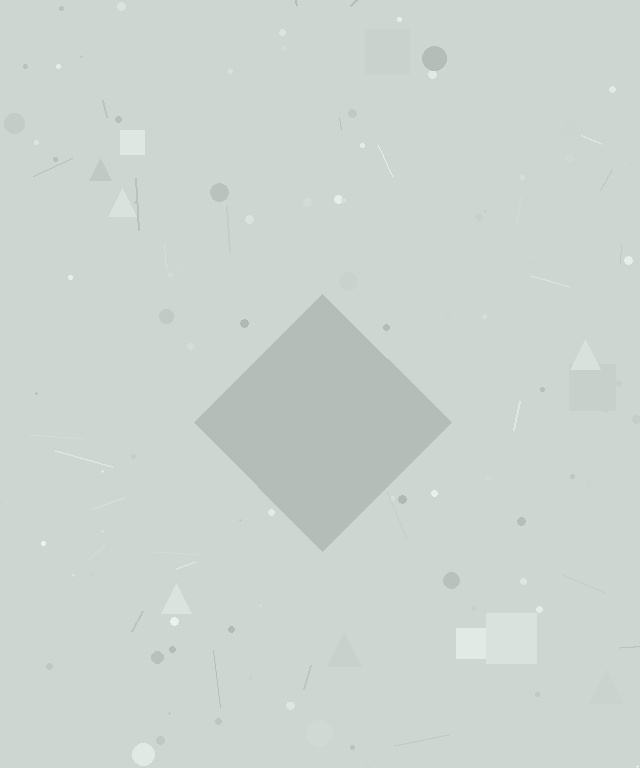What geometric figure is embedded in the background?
A diamond is embedded in the background.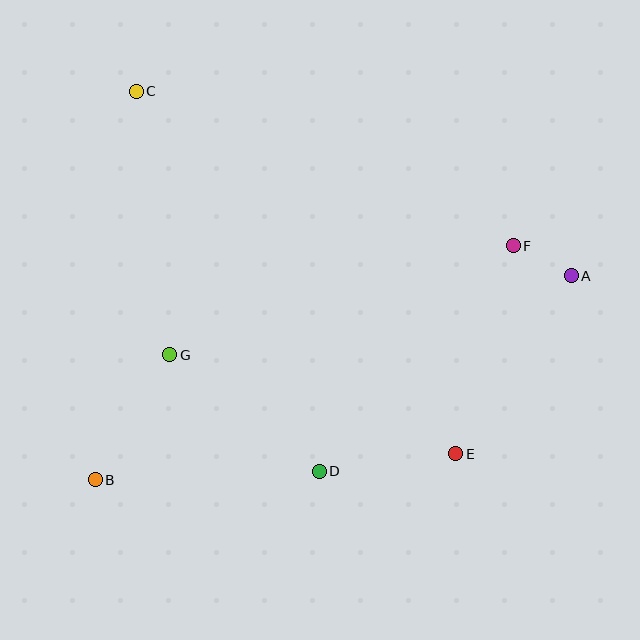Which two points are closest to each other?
Points A and F are closest to each other.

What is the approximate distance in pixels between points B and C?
The distance between B and C is approximately 391 pixels.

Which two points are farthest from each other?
Points A and B are farthest from each other.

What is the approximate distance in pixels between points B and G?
The distance between B and G is approximately 146 pixels.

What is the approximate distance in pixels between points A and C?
The distance between A and C is approximately 473 pixels.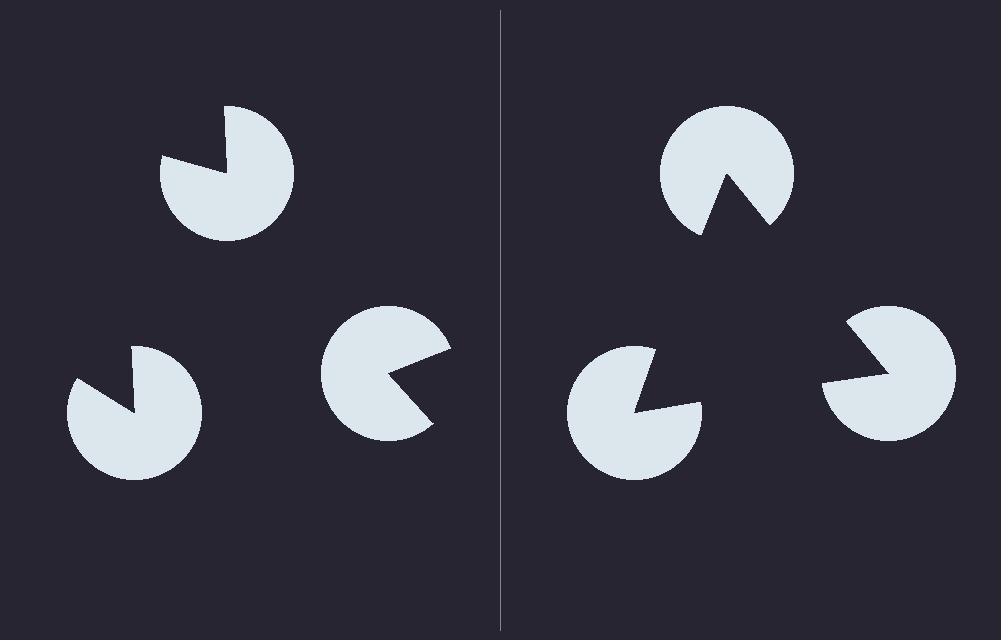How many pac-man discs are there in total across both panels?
6 — 3 on each side.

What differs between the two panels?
The pac-man discs are positioned identically on both sides; only the wedge orientations differ. On the right they align to a triangle; on the left they are misaligned.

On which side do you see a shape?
An illusory triangle appears on the right side. On the left side the wedge cuts are rotated, so no coherent shape forms.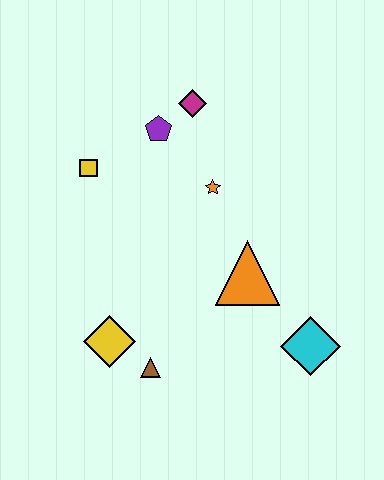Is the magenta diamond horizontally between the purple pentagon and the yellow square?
No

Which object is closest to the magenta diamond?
The purple pentagon is closest to the magenta diamond.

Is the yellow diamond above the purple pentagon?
No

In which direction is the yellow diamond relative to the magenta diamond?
The yellow diamond is below the magenta diamond.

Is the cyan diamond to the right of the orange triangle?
Yes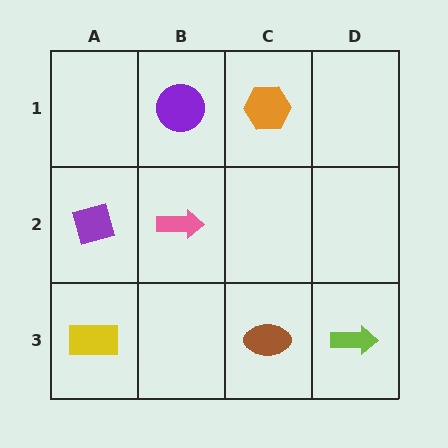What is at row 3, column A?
A yellow rectangle.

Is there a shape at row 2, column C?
No, that cell is empty.